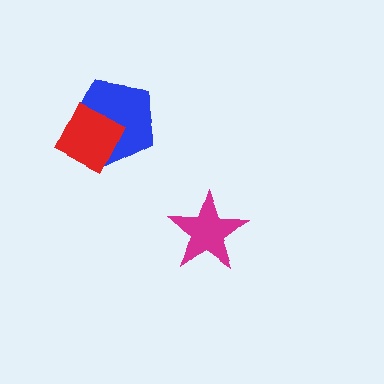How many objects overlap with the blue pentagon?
1 object overlaps with the blue pentagon.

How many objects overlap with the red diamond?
1 object overlaps with the red diamond.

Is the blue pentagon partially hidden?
Yes, it is partially covered by another shape.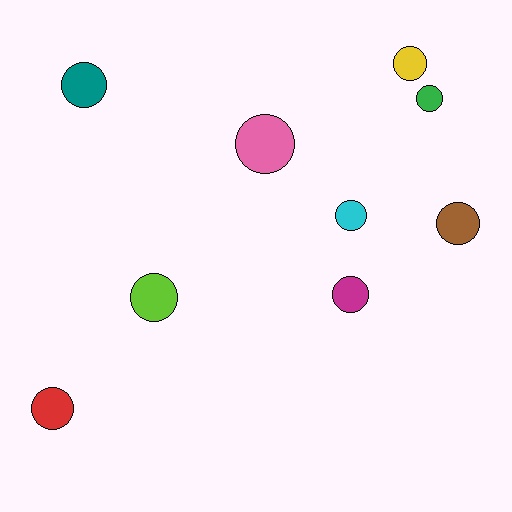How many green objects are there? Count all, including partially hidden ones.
There is 1 green object.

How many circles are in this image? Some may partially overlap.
There are 9 circles.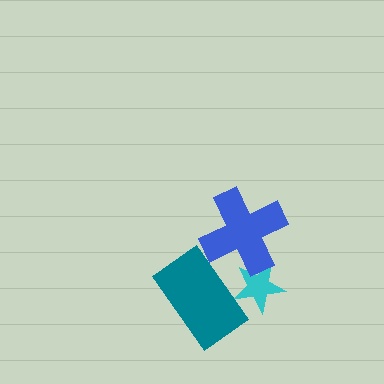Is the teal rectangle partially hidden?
Yes, it is partially covered by another shape.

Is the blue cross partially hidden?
No, no other shape covers it.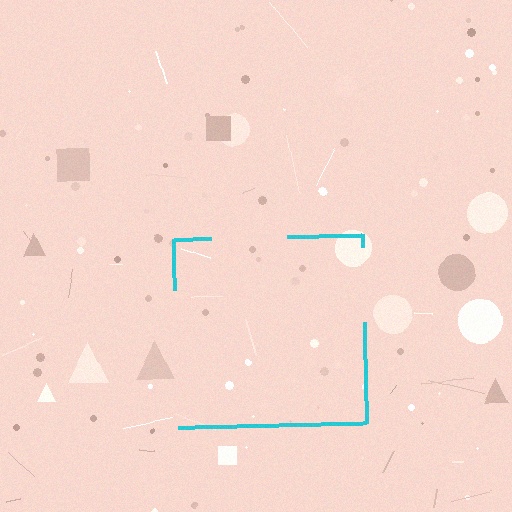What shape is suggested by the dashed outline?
The dashed outline suggests a square.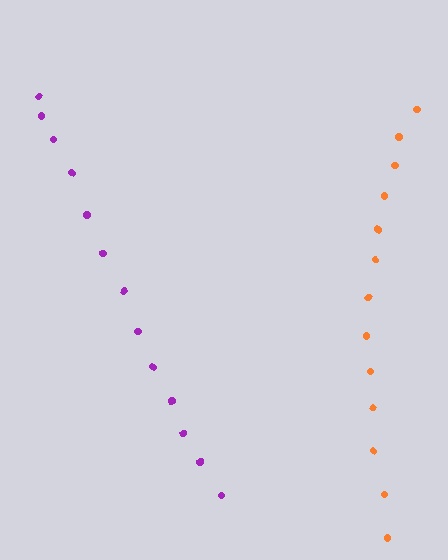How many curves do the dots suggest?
There are 2 distinct paths.